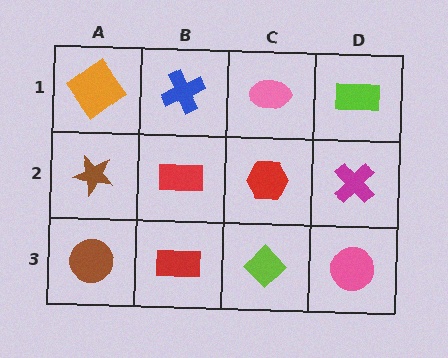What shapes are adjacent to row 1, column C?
A red hexagon (row 2, column C), a blue cross (row 1, column B), a lime rectangle (row 1, column D).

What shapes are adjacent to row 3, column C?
A red hexagon (row 2, column C), a red rectangle (row 3, column B), a pink circle (row 3, column D).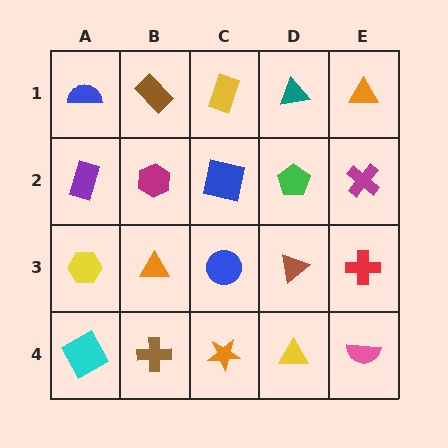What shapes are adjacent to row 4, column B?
An orange triangle (row 3, column B), a cyan square (row 4, column A), an orange star (row 4, column C).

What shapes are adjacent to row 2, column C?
A yellow rectangle (row 1, column C), a blue circle (row 3, column C), a magenta hexagon (row 2, column B), a green pentagon (row 2, column D).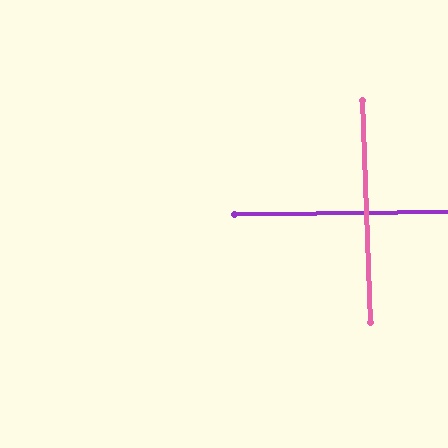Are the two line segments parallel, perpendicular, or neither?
Perpendicular — they meet at approximately 89°.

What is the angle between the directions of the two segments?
Approximately 89 degrees.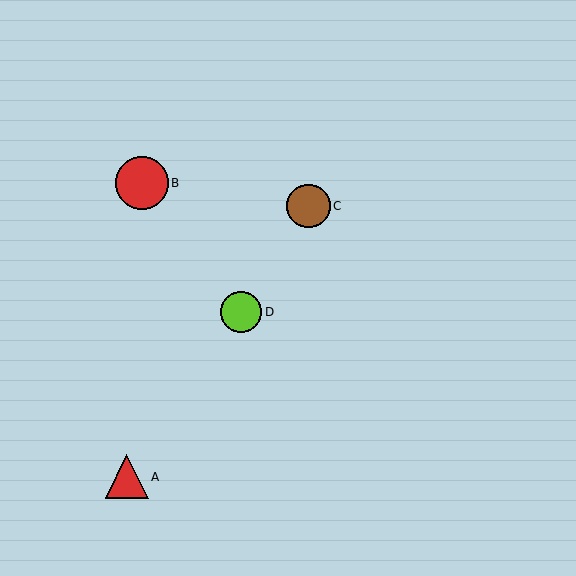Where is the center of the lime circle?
The center of the lime circle is at (241, 312).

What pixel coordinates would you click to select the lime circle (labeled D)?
Click at (241, 312) to select the lime circle D.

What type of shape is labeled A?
Shape A is a red triangle.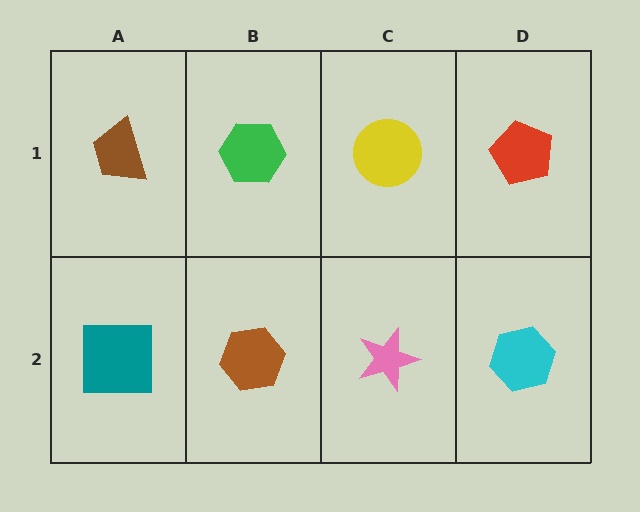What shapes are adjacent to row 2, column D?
A red pentagon (row 1, column D), a pink star (row 2, column C).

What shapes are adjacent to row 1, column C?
A pink star (row 2, column C), a green hexagon (row 1, column B), a red pentagon (row 1, column D).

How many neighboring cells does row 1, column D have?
2.